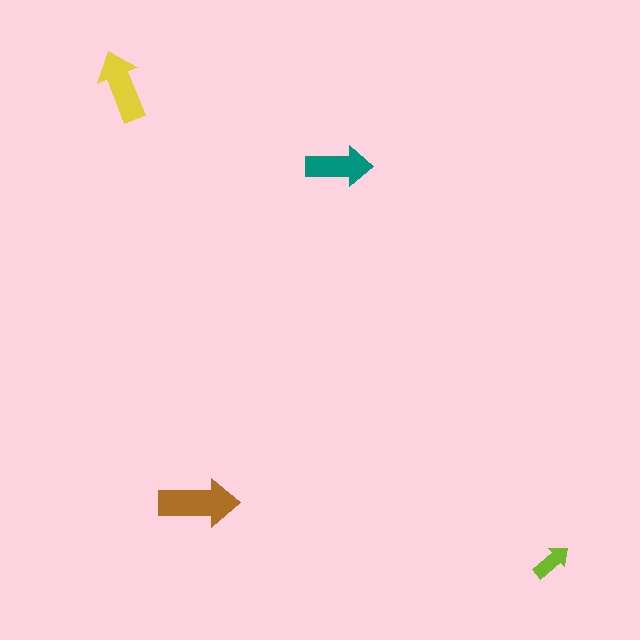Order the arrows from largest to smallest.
the brown one, the yellow one, the teal one, the lime one.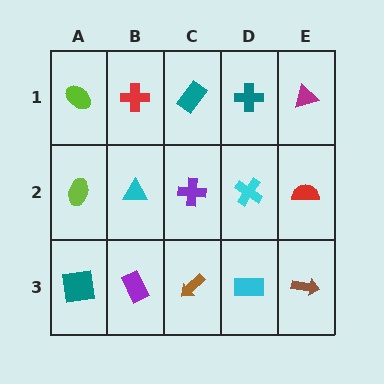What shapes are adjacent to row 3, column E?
A red semicircle (row 2, column E), a cyan rectangle (row 3, column D).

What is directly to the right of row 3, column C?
A cyan rectangle.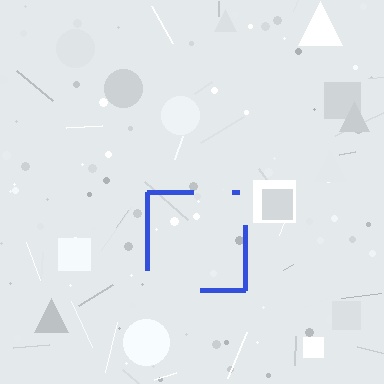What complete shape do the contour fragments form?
The contour fragments form a square.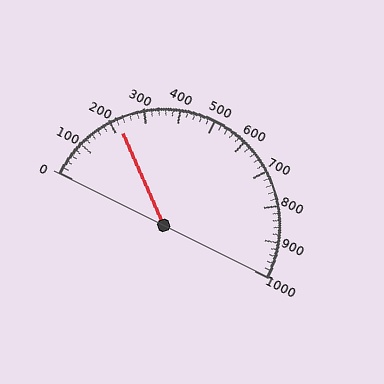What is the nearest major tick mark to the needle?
The nearest major tick mark is 200.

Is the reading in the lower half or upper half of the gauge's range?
The reading is in the lower half of the range (0 to 1000).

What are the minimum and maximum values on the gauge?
The gauge ranges from 0 to 1000.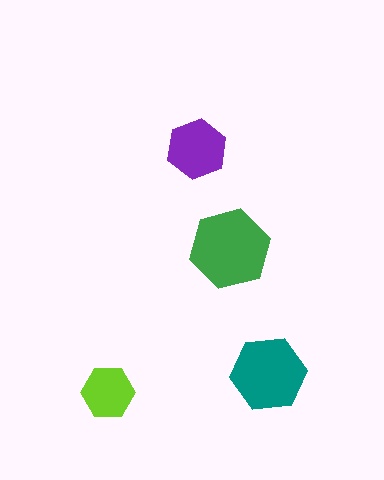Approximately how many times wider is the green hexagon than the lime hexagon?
About 1.5 times wider.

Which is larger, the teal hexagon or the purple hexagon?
The teal one.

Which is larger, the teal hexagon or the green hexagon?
The green one.